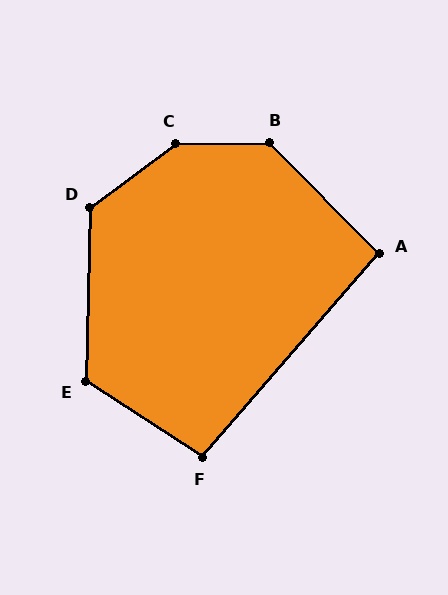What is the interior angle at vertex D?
Approximately 128 degrees (obtuse).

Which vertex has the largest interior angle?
C, at approximately 144 degrees.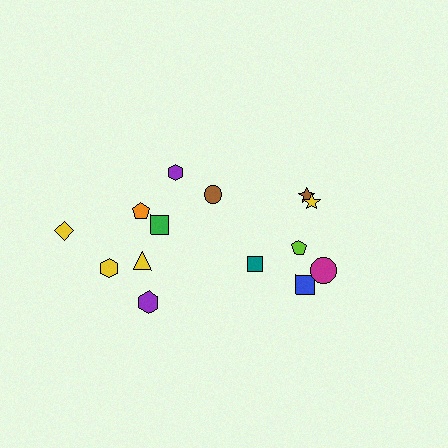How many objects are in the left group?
There are 8 objects.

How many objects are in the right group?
There are 6 objects.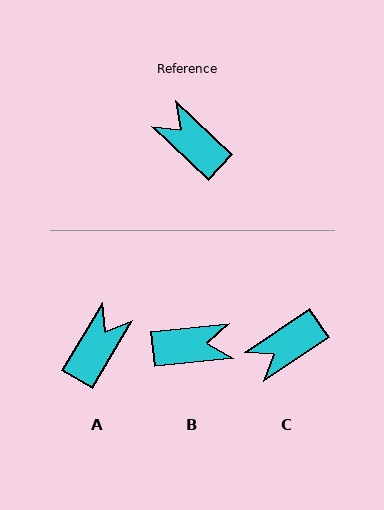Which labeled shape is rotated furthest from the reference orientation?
B, about 131 degrees away.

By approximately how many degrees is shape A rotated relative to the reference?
Approximately 78 degrees clockwise.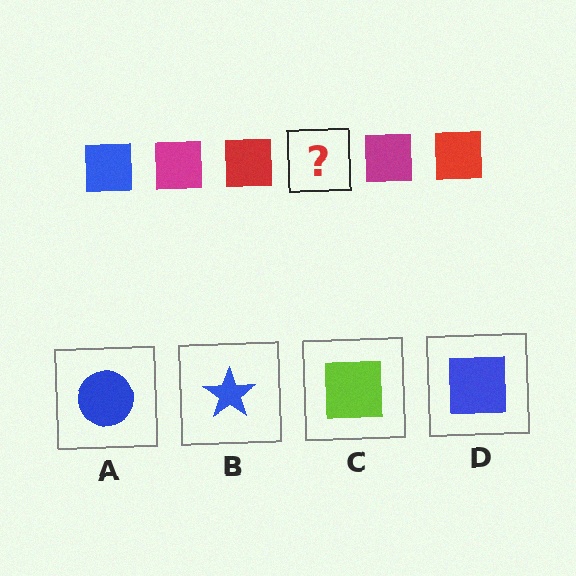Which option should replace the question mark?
Option D.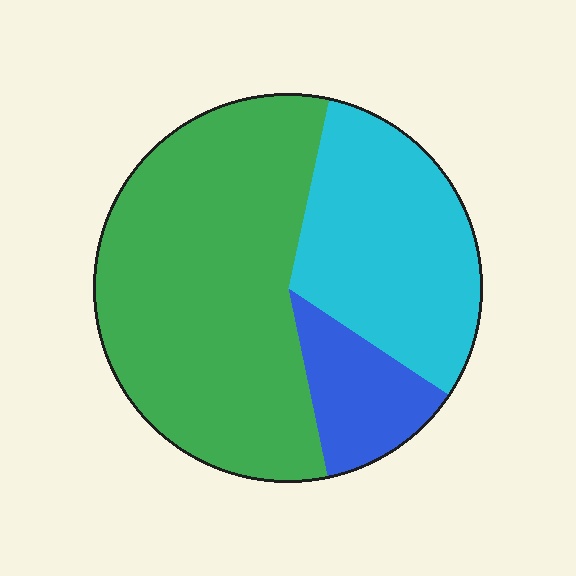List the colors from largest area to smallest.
From largest to smallest: green, cyan, blue.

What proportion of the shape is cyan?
Cyan covers about 30% of the shape.